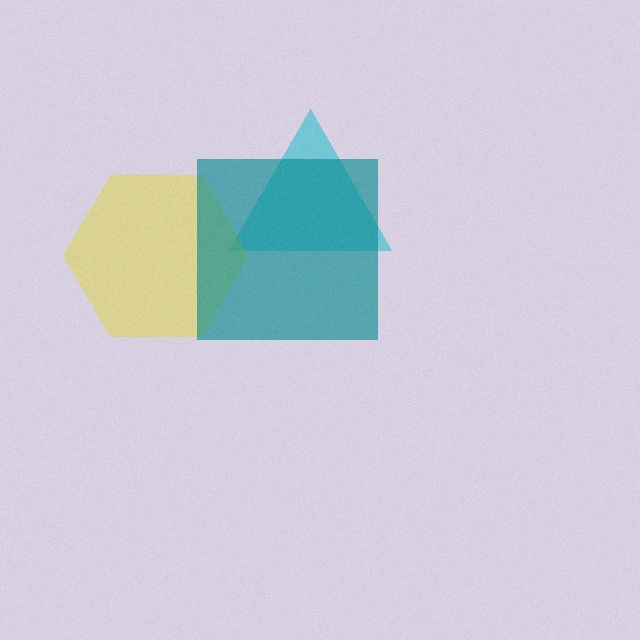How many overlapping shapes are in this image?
There are 3 overlapping shapes in the image.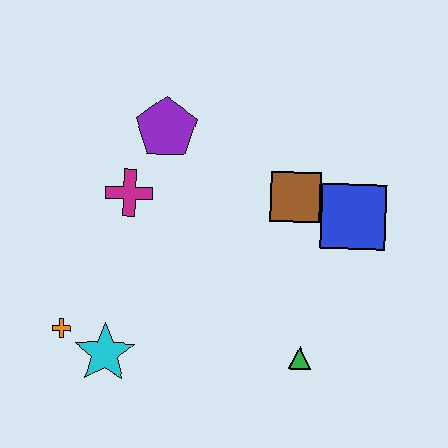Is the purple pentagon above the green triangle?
Yes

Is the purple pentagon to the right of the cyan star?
Yes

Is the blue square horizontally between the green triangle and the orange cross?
No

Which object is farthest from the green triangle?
The purple pentagon is farthest from the green triangle.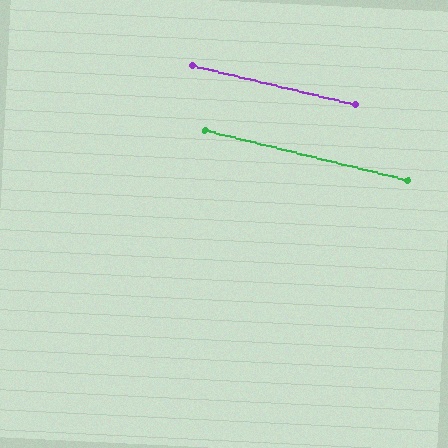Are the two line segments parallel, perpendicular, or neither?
Parallel — their directions differ by only 0.4°.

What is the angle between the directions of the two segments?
Approximately 0 degrees.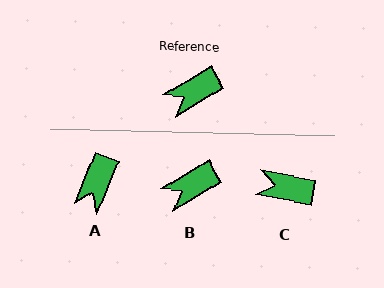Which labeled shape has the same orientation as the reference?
B.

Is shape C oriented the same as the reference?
No, it is off by about 42 degrees.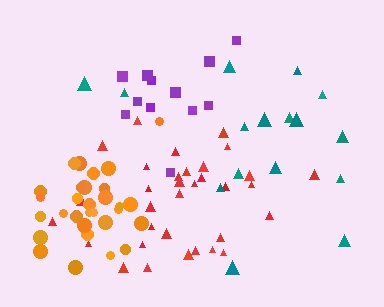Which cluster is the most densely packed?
Orange.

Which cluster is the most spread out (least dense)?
Teal.